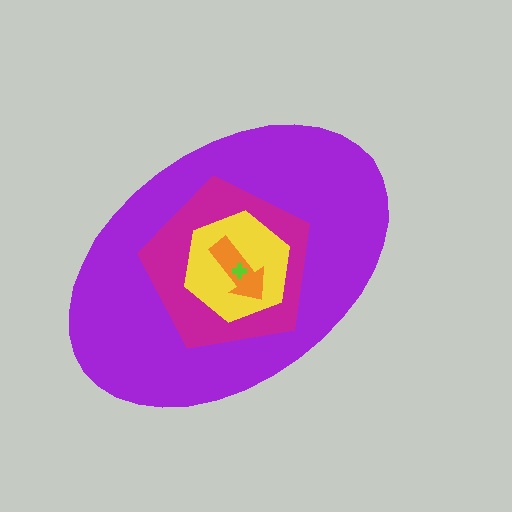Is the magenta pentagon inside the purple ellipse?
Yes.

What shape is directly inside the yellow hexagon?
The orange arrow.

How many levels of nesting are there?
5.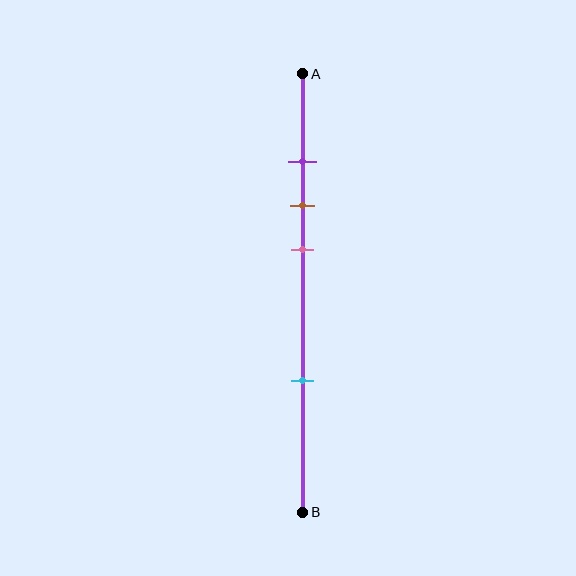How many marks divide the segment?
There are 4 marks dividing the segment.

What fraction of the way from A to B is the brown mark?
The brown mark is approximately 30% (0.3) of the way from A to B.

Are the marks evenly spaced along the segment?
No, the marks are not evenly spaced.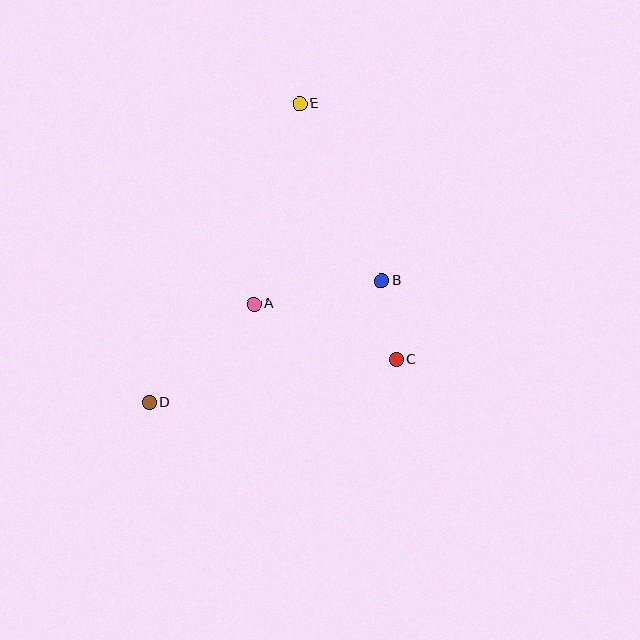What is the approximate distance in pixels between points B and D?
The distance between B and D is approximately 263 pixels.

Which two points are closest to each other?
Points B and C are closest to each other.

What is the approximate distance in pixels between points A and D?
The distance between A and D is approximately 144 pixels.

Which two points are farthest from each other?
Points D and E are farthest from each other.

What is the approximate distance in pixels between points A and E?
The distance between A and E is approximately 206 pixels.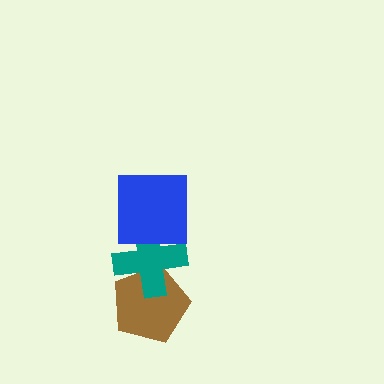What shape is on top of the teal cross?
The blue square is on top of the teal cross.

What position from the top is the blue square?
The blue square is 1st from the top.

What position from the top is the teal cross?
The teal cross is 2nd from the top.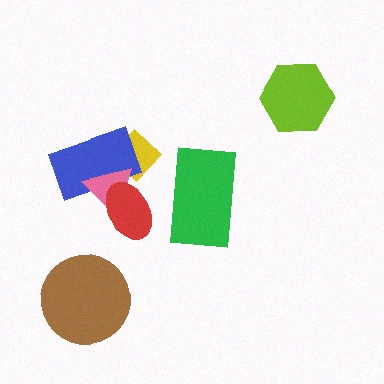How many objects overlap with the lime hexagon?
0 objects overlap with the lime hexagon.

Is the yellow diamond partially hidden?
Yes, it is partially covered by another shape.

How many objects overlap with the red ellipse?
2 objects overlap with the red ellipse.